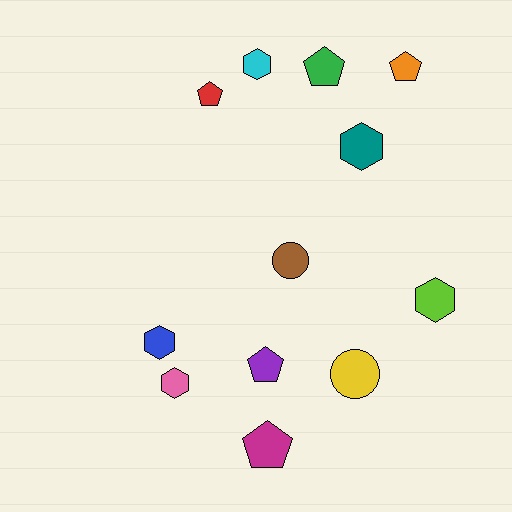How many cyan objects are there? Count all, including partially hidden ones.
There is 1 cyan object.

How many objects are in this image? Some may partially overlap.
There are 12 objects.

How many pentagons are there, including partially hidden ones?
There are 5 pentagons.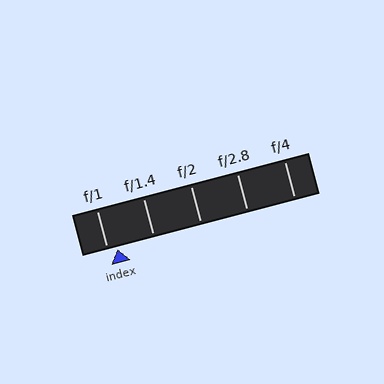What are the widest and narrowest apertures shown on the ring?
The widest aperture shown is f/1 and the narrowest is f/4.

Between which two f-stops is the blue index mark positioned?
The index mark is between f/1 and f/1.4.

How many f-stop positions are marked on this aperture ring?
There are 5 f-stop positions marked.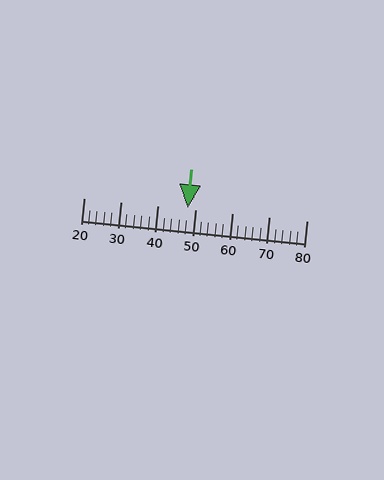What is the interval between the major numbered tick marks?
The major tick marks are spaced 10 units apart.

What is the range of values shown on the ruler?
The ruler shows values from 20 to 80.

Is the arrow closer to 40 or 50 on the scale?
The arrow is closer to 50.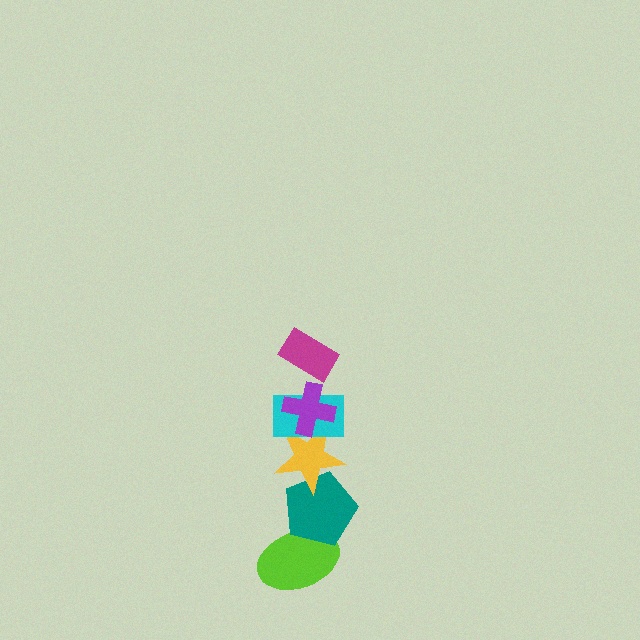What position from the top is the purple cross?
The purple cross is 2nd from the top.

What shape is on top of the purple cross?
The magenta rectangle is on top of the purple cross.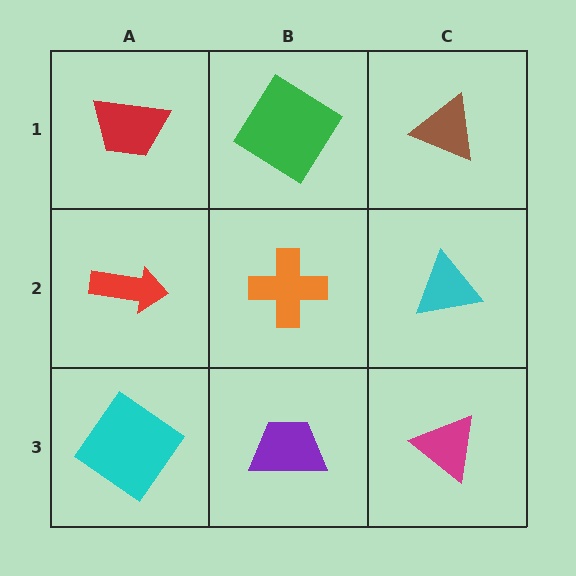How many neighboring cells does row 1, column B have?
3.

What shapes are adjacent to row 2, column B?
A green diamond (row 1, column B), a purple trapezoid (row 3, column B), a red arrow (row 2, column A), a cyan triangle (row 2, column C).